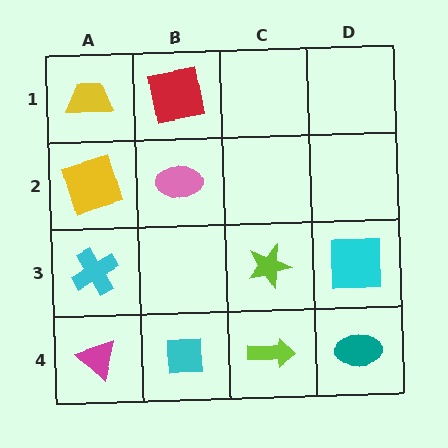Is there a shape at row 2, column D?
No, that cell is empty.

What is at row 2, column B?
A pink ellipse.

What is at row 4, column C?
A lime arrow.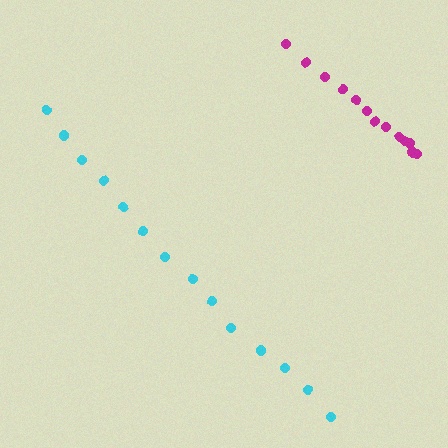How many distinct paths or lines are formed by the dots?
There are 2 distinct paths.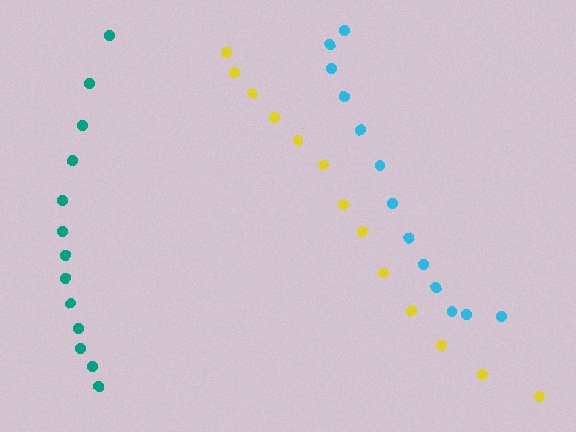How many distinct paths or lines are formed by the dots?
There are 3 distinct paths.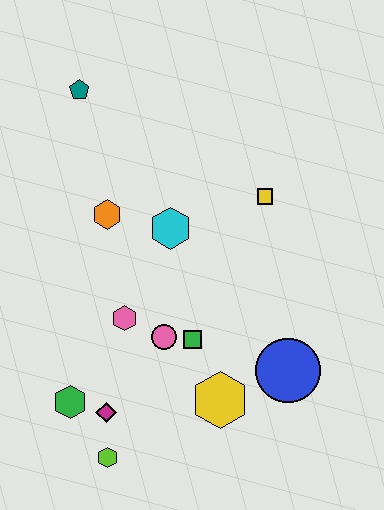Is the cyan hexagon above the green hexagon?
Yes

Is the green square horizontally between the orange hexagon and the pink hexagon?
No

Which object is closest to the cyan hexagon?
The orange hexagon is closest to the cyan hexagon.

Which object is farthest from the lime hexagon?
The teal pentagon is farthest from the lime hexagon.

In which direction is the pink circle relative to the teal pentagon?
The pink circle is below the teal pentagon.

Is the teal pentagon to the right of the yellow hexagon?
No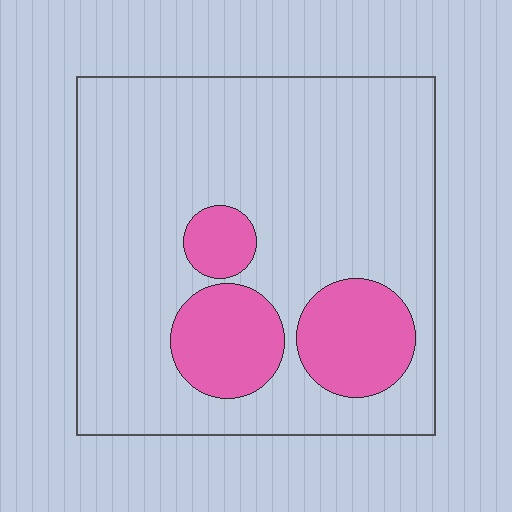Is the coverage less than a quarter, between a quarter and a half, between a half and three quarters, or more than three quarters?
Less than a quarter.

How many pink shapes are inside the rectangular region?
3.